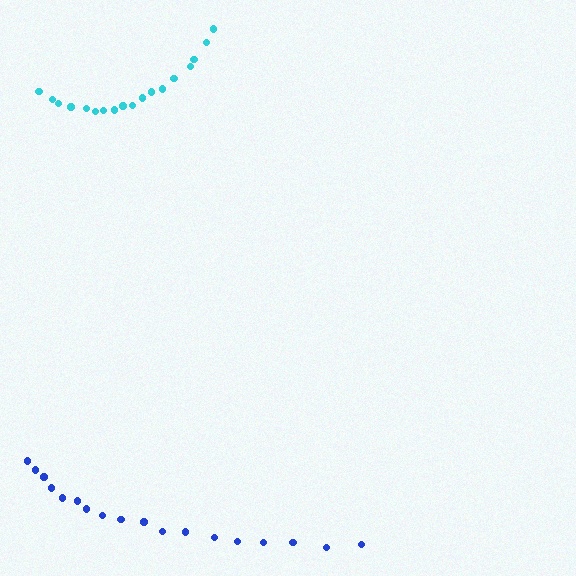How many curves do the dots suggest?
There are 2 distinct paths.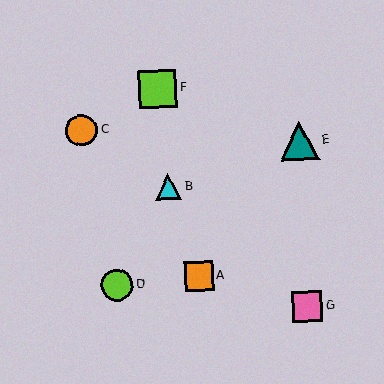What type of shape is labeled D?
Shape D is a lime circle.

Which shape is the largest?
The teal triangle (labeled E) is the largest.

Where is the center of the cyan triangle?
The center of the cyan triangle is at (168, 187).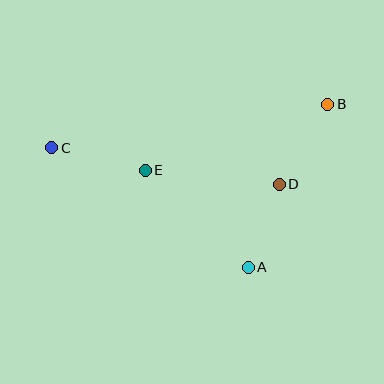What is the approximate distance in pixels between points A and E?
The distance between A and E is approximately 142 pixels.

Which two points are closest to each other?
Points A and D are closest to each other.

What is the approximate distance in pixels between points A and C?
The distance between A and C is approximately 230 pixels.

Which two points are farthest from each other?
Points B and C are farthest from each other.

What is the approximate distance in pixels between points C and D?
The distance between C and D is approximately 230 pixels.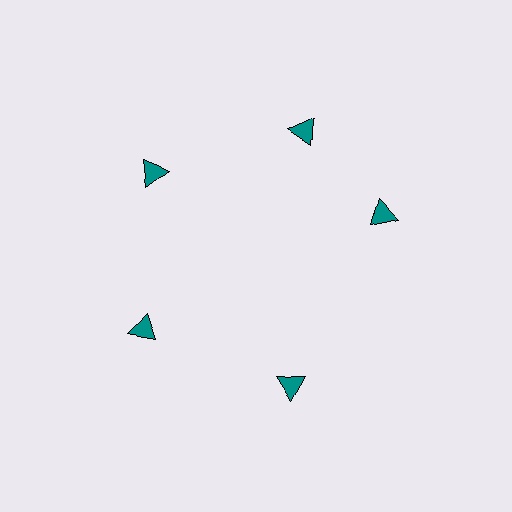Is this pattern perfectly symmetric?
No. The 5 teal triangles are arranged in a ring, but one element near the 3 o'clock position is rotated out of alignment along the ring, breaking the 5-fold rotational symmetry.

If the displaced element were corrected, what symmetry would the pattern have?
It would have 5-fold rotational symmetry — the pattern would map onto itself every 72 degrees.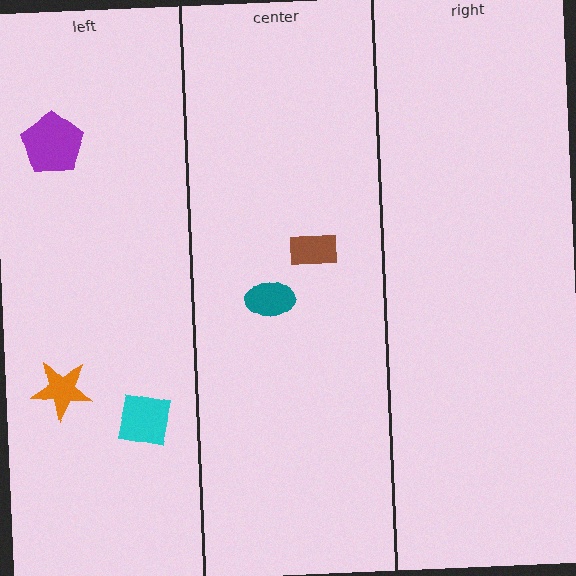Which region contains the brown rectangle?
The center region.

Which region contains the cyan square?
The left region.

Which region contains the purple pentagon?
The left region.